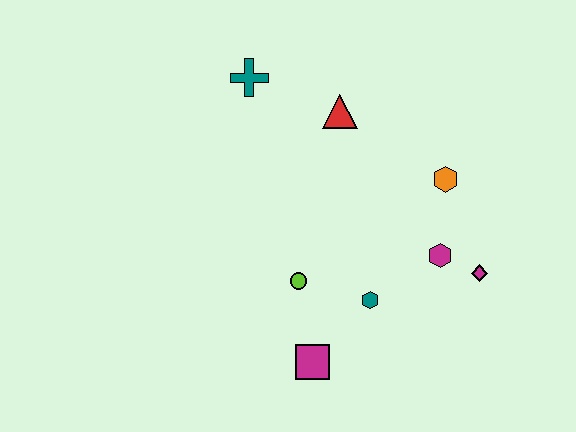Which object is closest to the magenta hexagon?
The magenta diamond is closest to the magenta hexagon.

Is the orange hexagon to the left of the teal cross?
No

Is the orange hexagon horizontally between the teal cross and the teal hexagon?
No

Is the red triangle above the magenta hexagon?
Yes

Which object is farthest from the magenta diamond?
The teal cross is farthest from the magenta diamond.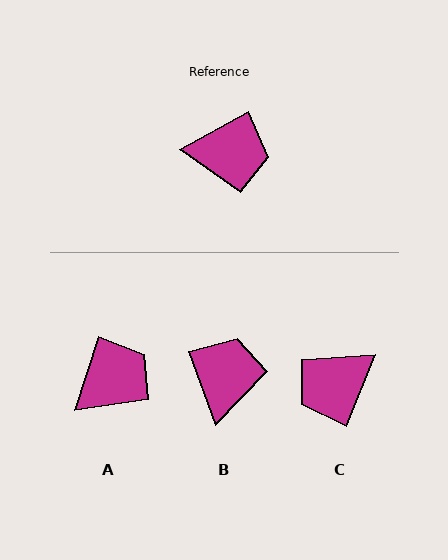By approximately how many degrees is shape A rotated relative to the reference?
Approximately 44 degrees counter-clockwise.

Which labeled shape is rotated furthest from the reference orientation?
C, about 140 degrees away.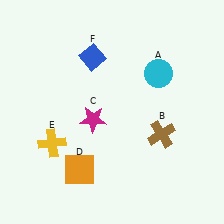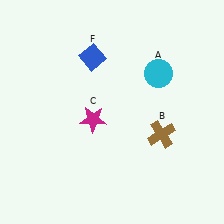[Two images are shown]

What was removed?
The yellow cross (E), the orange square (D) were removed in Image 2.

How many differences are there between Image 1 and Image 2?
There are 2 differences between the two images.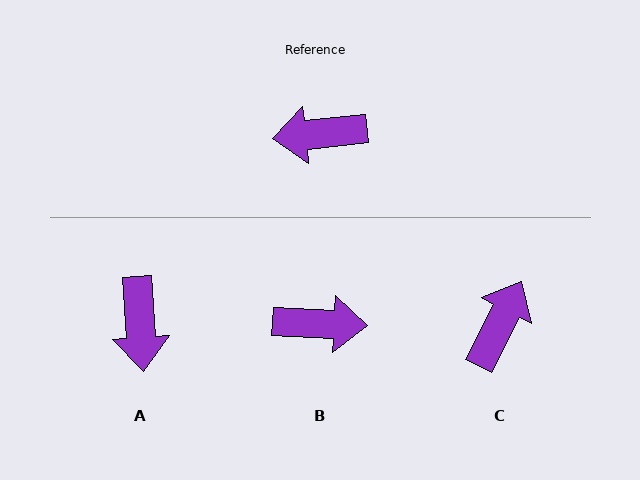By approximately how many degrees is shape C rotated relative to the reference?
Approximately 123 degrees clockwise.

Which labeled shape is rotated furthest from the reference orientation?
B, about 171 degrees away.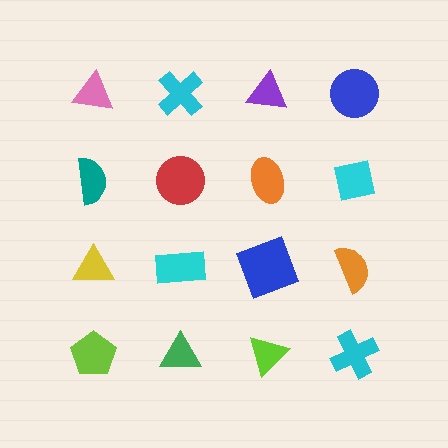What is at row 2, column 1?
A teal semicircle.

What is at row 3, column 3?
A blue square.